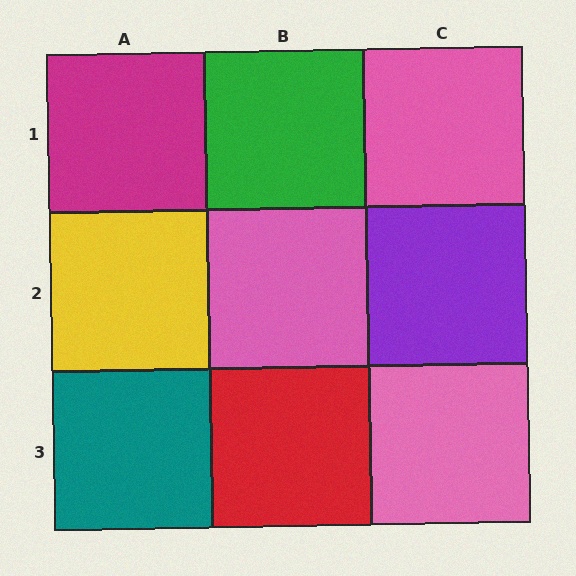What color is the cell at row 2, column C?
Purple.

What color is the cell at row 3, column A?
Teal.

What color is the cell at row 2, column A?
Yellow.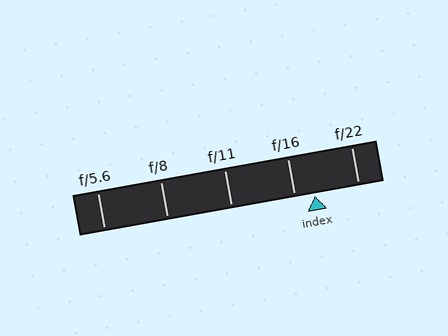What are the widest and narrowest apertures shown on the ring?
The widest aperture shown is f/5.6 and the narrowest is f/22.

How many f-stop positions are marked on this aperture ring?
There are 5 f-stop positions marked.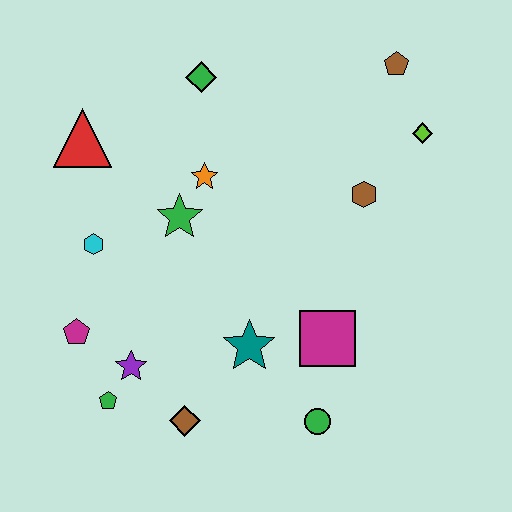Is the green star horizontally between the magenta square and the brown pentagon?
No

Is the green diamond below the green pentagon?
No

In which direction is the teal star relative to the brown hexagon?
The teal star is below the brown hexagon.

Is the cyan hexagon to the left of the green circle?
Yes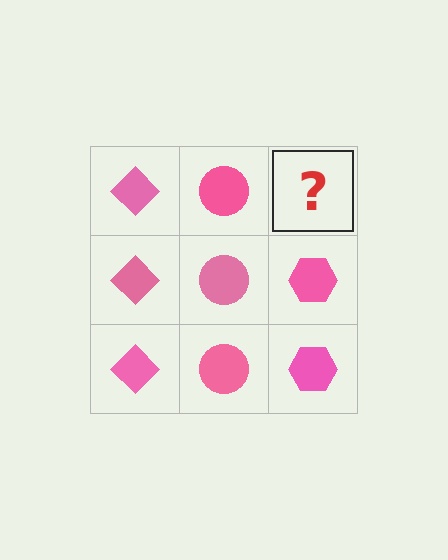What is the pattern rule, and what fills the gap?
The rule is that each column has a consistent shape. The gap should be filled with a pink hexagon.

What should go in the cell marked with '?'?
The missing cell should contain a pink hexagon.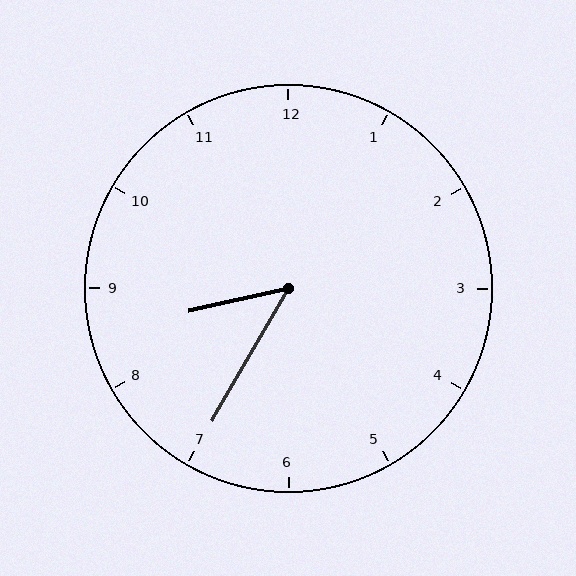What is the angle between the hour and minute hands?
Approximately 48 degrees.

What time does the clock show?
8:35.